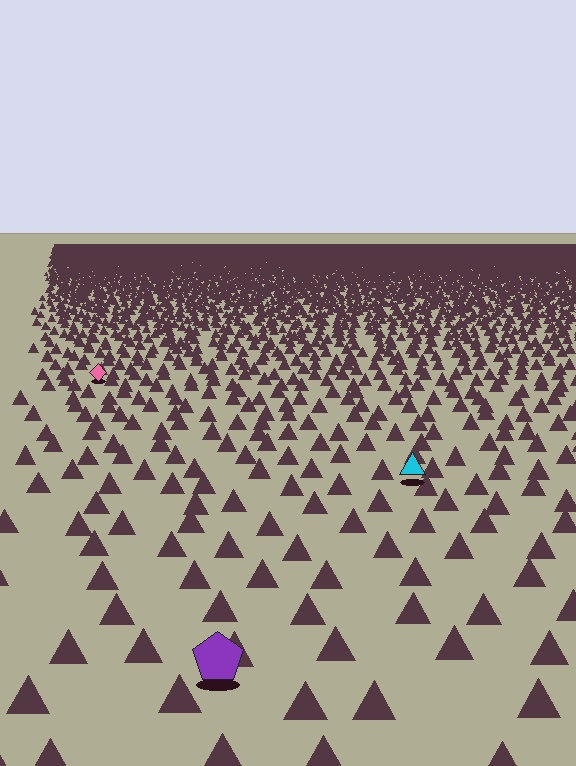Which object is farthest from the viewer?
The pink diamond is farthest from the viewer. It appears smaller and the ground texture around it is denser.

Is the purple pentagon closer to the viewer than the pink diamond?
Yes. The purple pentagon is closer — you can tell from the texture gradient: the ground texture is coarser near it.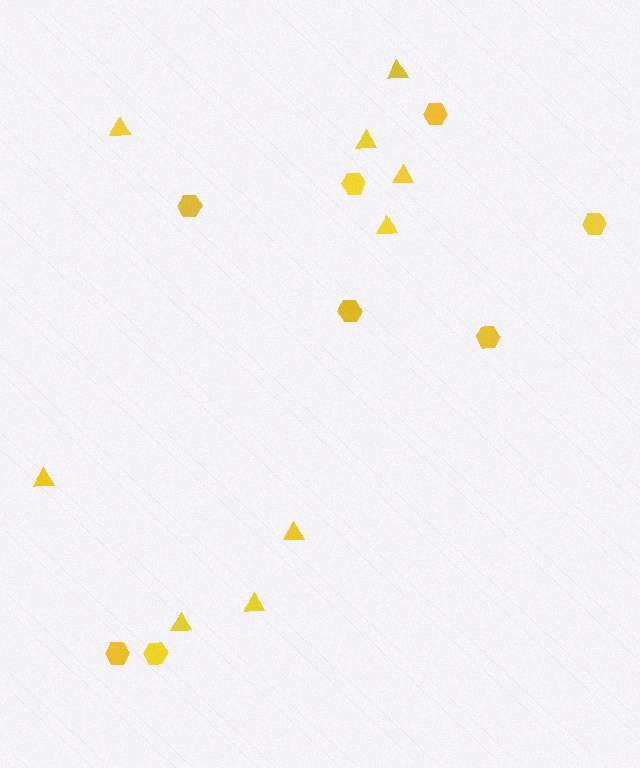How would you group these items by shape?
There are 2 groups: one group of triangles (9) and one group of hexagons (8).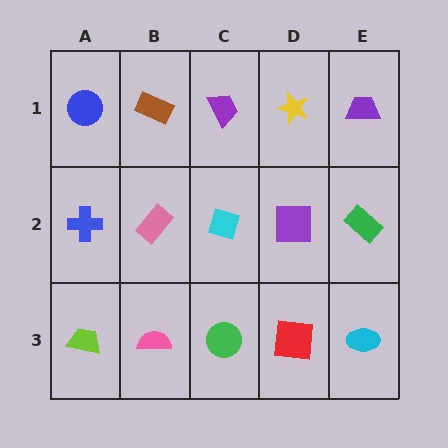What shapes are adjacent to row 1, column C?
A cyan diamond (row 2, column C), a brown rectangle (row 1, column B), a yellow star (row 1, column D).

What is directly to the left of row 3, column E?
A red square.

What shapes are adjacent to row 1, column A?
A blue cross (row 2, column A), a brown rectangle (row 1, column B).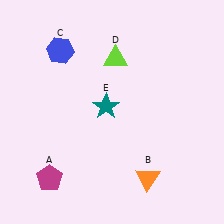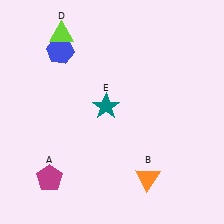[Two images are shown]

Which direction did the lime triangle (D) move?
The lime triangle (D) moved left.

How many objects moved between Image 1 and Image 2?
1 object moved between the two images.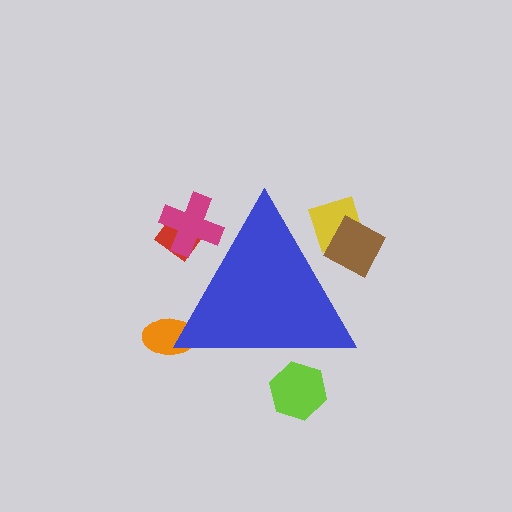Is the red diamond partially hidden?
Yes, the red diamond is partially hidden behind the blue triangle.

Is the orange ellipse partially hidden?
Yes, the orange ellipse is partially hidden behind the blue triangle.